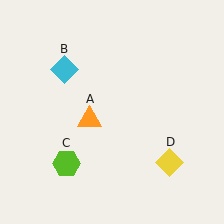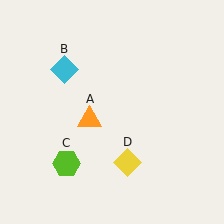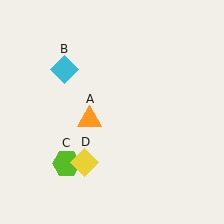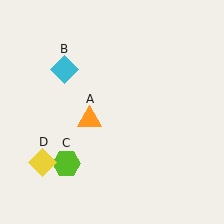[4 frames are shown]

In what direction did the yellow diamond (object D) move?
The yellow diamond (object D) moved left.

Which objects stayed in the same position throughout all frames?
Orange triangle (object A) and cyan diamond (object B) and lime hexagon (object C) remained stationary.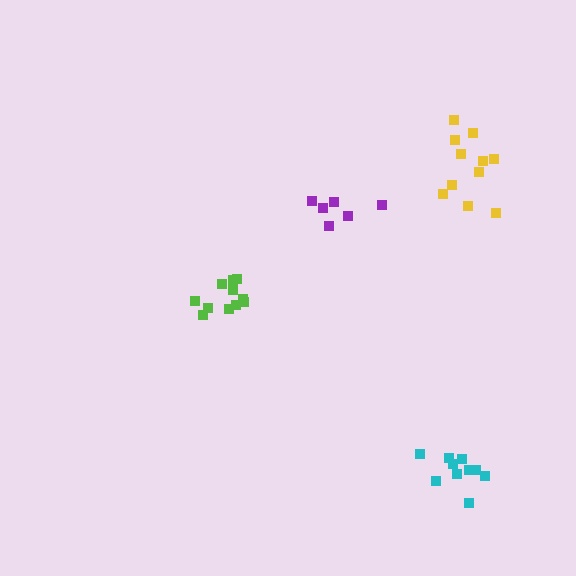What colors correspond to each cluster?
The clusters are colored: yellow, lime, purple, cyan.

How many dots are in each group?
Group 1: 11 dots, Group 2: 11 dots, Group 3: 6 dots, Group 4: 10 dots (38 total).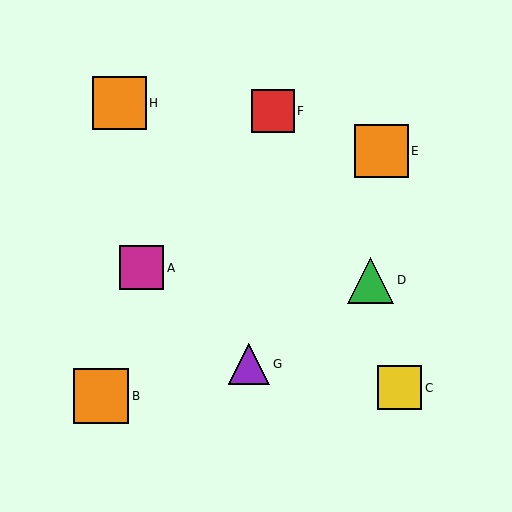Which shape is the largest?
The orange square (labeled B) is the largest.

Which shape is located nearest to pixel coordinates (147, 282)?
The magenta square (labeled A) at (141, 268) is nearest to that location.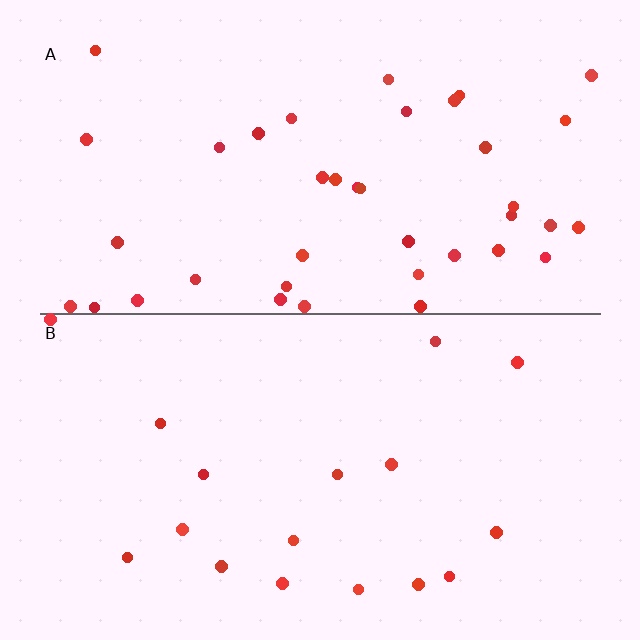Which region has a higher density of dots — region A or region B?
A (the top).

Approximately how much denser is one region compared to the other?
Approximately 2.3× — region A over region B.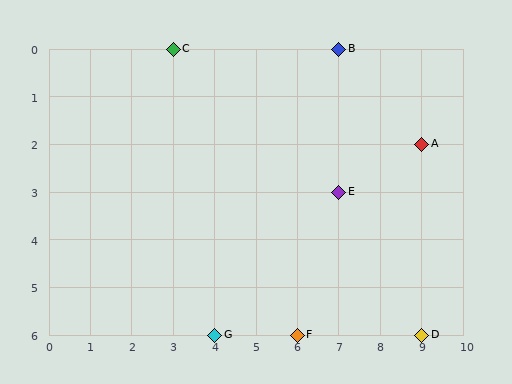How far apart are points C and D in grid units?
Points C and D are 6 columns and 6 rows apart (about 8.5 grid units diagonally).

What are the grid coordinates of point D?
Point D is at grid coordinates (9, 6).